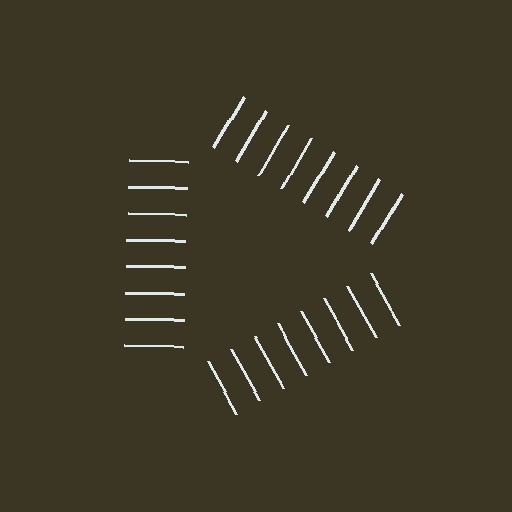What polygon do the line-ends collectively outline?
An illusory triangle — the line segments terminate on its edges but no continuous stroke is drawn.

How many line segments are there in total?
24 — 8 along each of the 3 edges.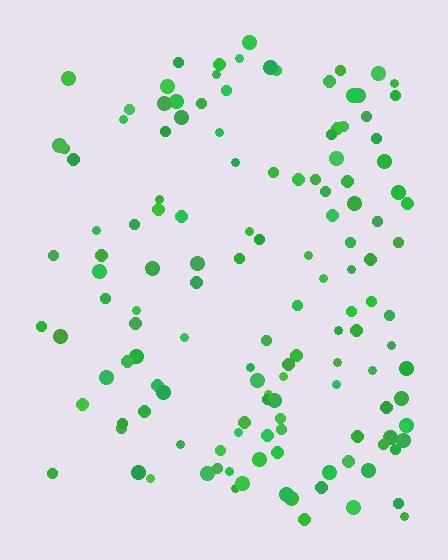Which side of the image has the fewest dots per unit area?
The left.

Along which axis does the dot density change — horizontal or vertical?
Horizontal.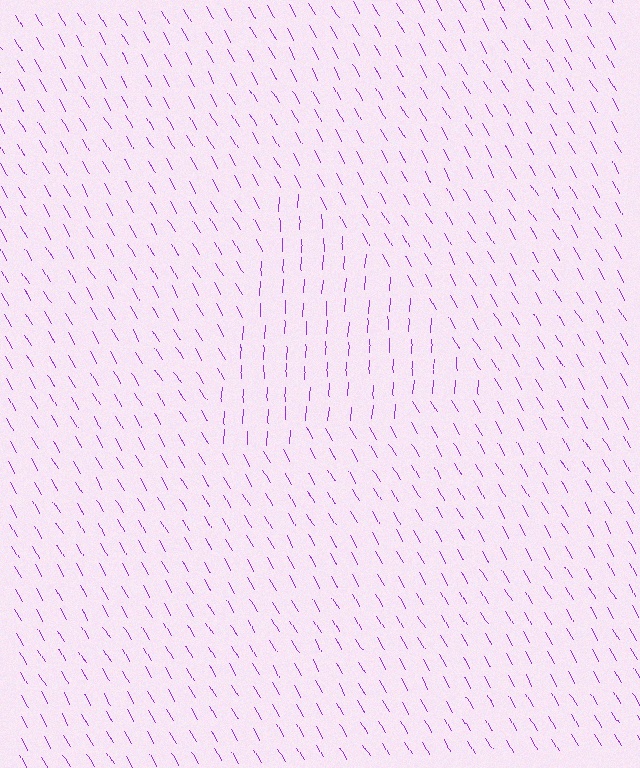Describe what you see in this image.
The image is filled with small purple line segments. A triangle region in the image has lines oriented differently from the surrounding lines, creating a visible texture boundary.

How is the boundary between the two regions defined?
The boundary is defined purely by a change in line orientation (approximately 33 degrees difference). All lines are the same color and thickness.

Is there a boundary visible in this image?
Yes, there is a texture boundary formed by a change in line orientation.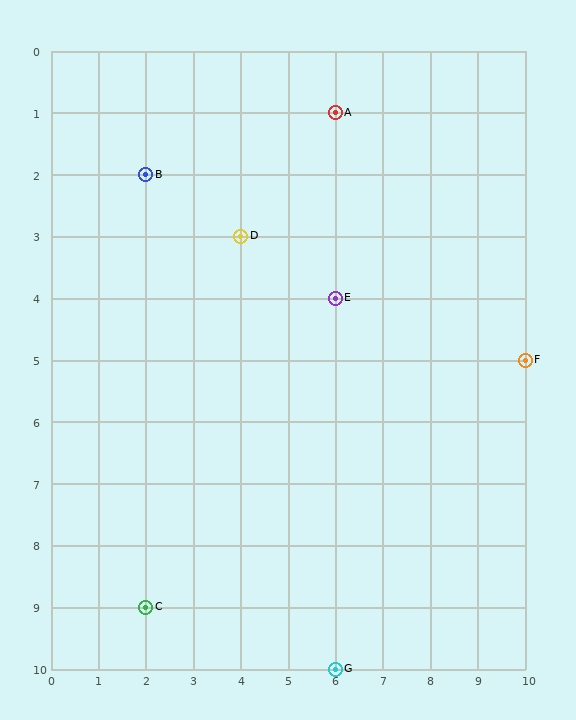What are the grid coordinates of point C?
Point C is at grid coordinates (2, 9).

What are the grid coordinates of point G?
Point G is at grid coordinates (6, 10).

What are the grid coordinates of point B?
Point B is at grid coordinates (2, 2).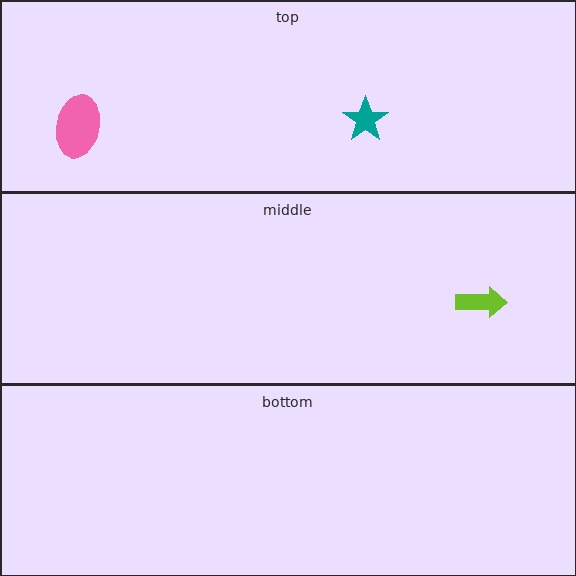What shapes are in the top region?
The teal star, the pink ellipse.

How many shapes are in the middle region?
1.